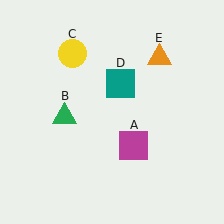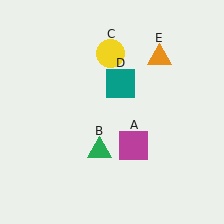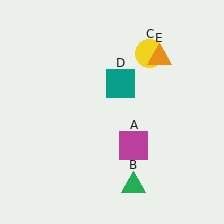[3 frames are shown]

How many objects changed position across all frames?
2 objects changed position: green triangle (object B), yellow circle (object C).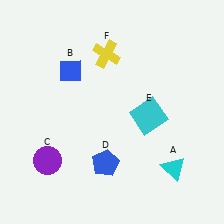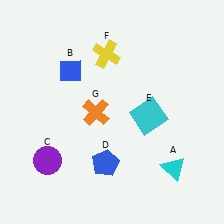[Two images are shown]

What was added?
An orange cross (G) was added in Image 2.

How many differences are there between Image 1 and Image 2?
There is 1 difference between the two images.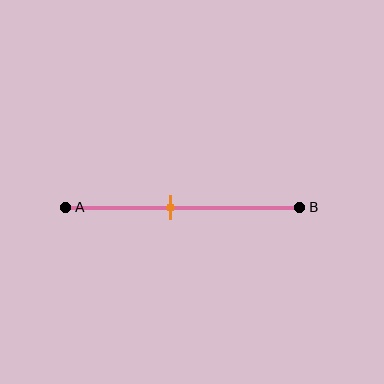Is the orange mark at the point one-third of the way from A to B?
No, the mark is at about 45% from A, not at the 33% one-third point.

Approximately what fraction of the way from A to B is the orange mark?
The orange mark is approximately 45% of the way from A to B.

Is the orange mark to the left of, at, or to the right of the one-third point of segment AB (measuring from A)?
The orange mark is to the right of the one-third point of segment AB.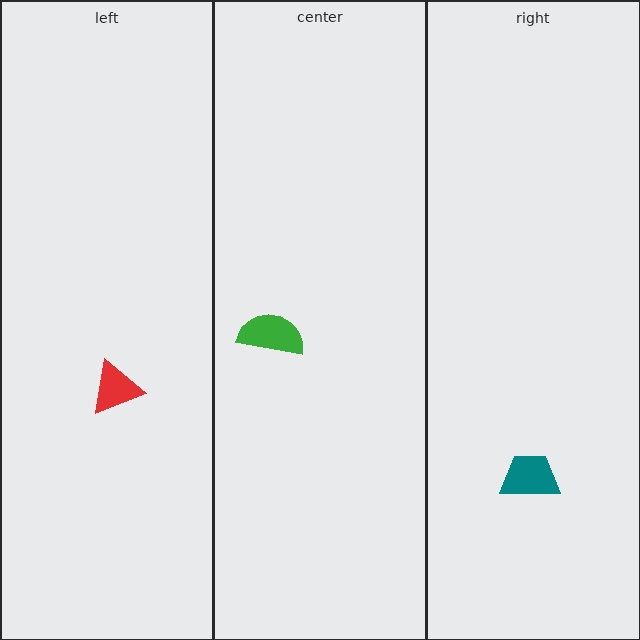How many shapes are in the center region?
1.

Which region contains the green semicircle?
The center region.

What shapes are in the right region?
The teal trapezoid.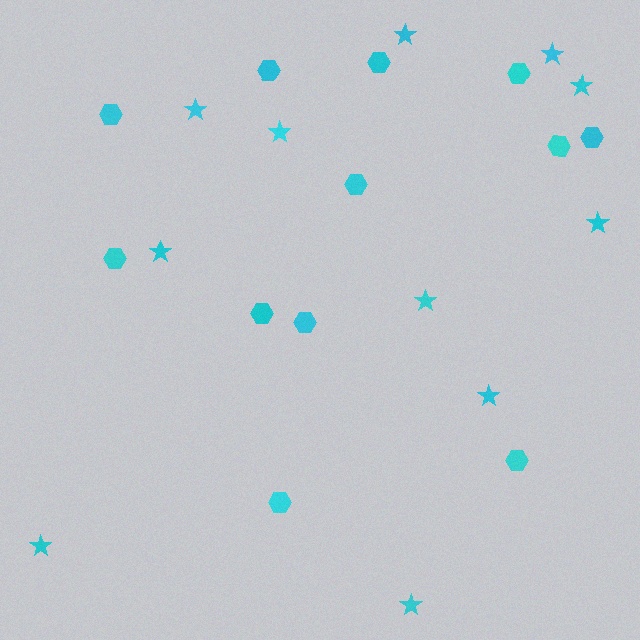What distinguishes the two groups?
There are 2 groups: one group of hexagons (12) and one group of stars (11).